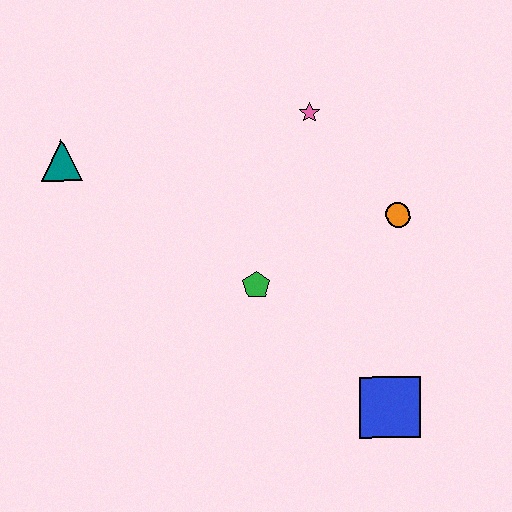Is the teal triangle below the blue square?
No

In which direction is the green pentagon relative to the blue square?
The green pentagon is to the left of the blue square.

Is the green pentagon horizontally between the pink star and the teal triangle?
Yes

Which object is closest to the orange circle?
The pink star is closest to the orange circle.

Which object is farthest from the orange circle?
The teal triangle is farthest from the orange circle.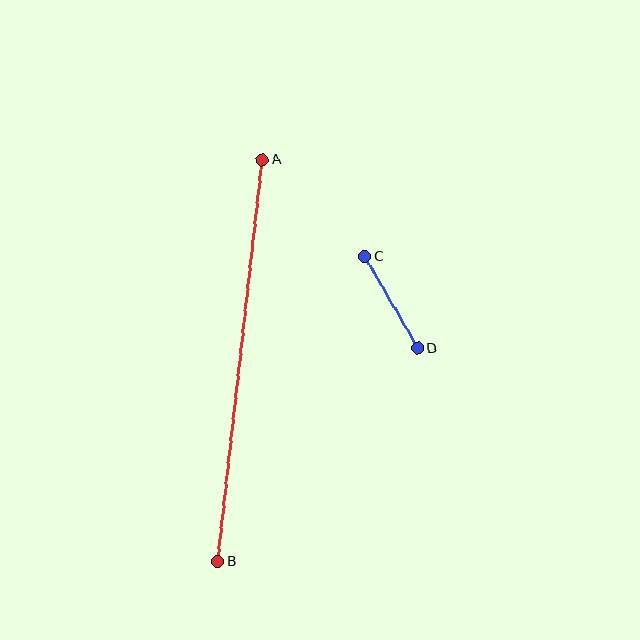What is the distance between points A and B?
The distance is approximately 404 pixels.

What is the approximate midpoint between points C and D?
The midpoint is at approximately (391, 302) pixels.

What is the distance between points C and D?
The distance is approximately 106 pixels.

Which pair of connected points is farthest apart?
Points A and B are farthest apart.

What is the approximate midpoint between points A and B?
The midpoint is at approximately (240, 361) pixels.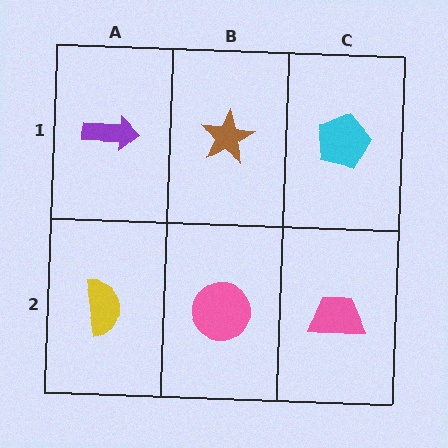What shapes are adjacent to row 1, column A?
A yellow semicircle (row 2, column A), a brown star (row 1, column B).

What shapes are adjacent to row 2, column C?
A cyan pentagon (row 1, column C), a pink circle (row 2, column B).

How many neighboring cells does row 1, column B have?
3.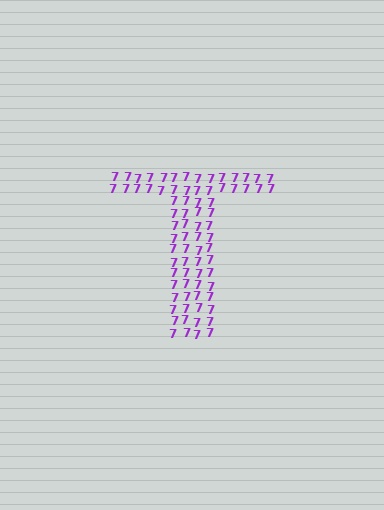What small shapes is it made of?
It is made of small digit 7's.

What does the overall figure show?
The overall figure shows the letter T.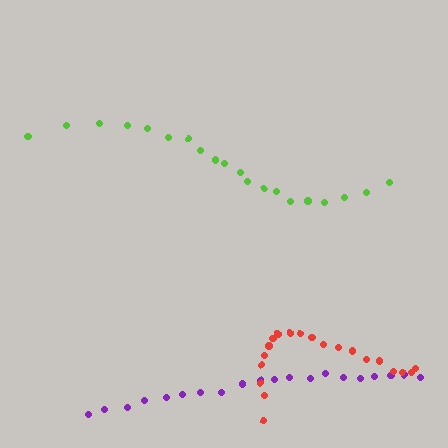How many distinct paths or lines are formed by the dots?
There are 3 distinct paths.